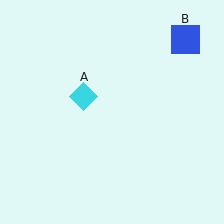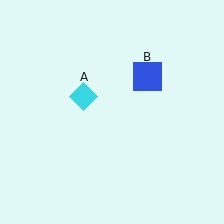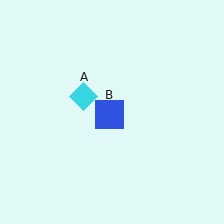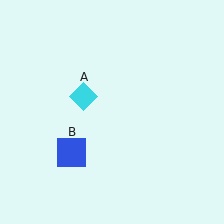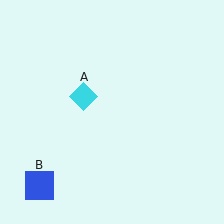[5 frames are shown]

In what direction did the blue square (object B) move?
The blue square (object B) moved down and to the left.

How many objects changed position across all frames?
1 object changed position: blue square (object B).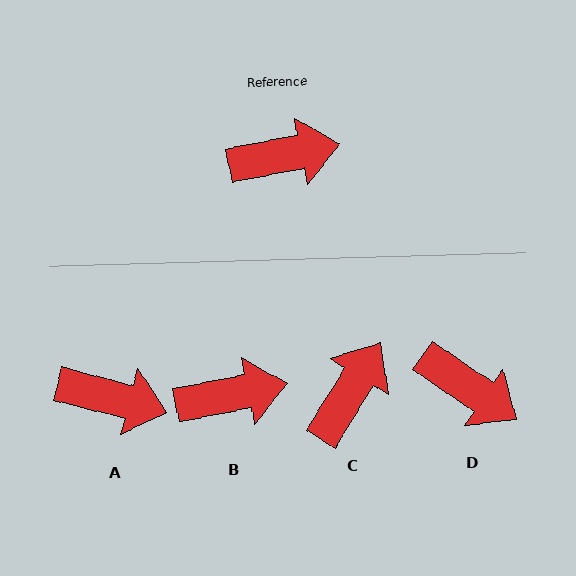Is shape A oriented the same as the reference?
No, it is off by about 26 degrees.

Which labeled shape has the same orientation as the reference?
B.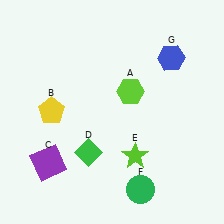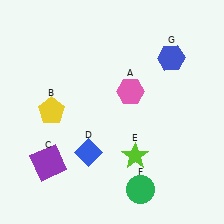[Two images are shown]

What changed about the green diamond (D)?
In Image 1, D is green. In Image 2, it changed to blue.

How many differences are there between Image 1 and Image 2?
There are 2 differences between the two images.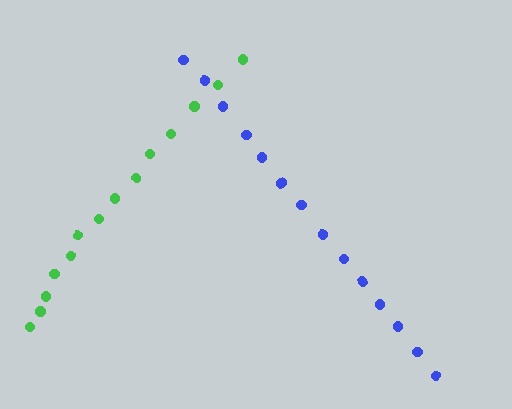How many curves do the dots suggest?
There are 2 distinct paths.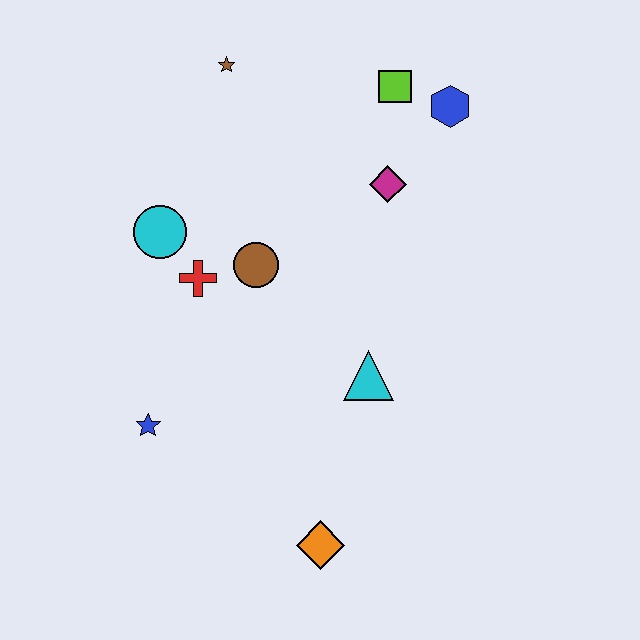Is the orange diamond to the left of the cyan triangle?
Yes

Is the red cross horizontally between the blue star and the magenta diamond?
Yes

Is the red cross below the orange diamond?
No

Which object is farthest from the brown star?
The orange diamond is farthest from the brown star.